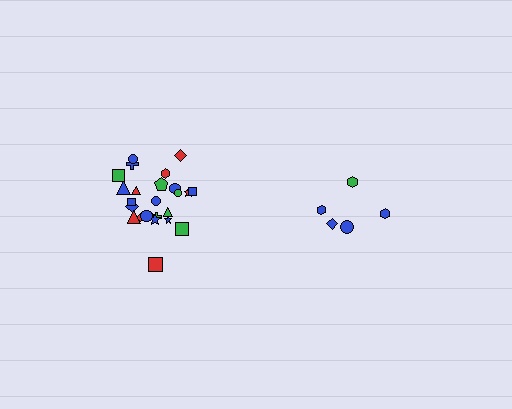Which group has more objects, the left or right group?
The left group.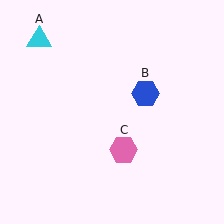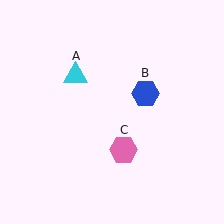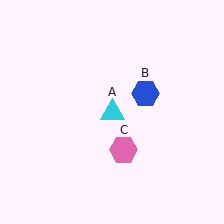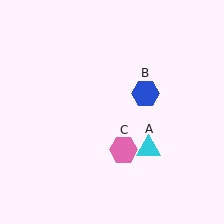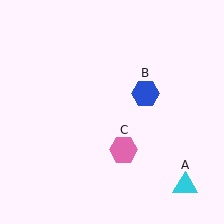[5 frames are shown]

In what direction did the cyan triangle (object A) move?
The cyan triangle (object A) moved down and to the right.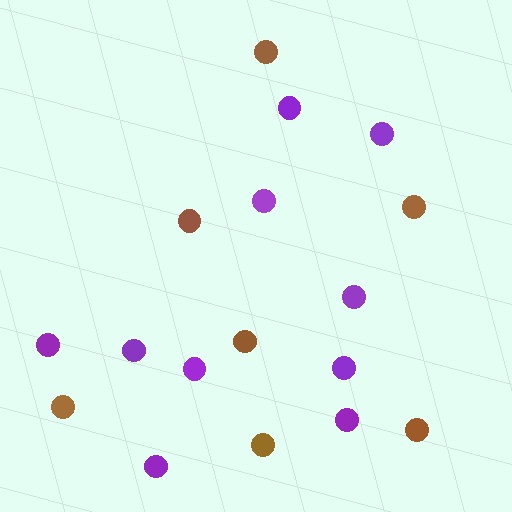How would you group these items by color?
There are 2 groups: one group of purple circles (10) and one group of brown circles (7).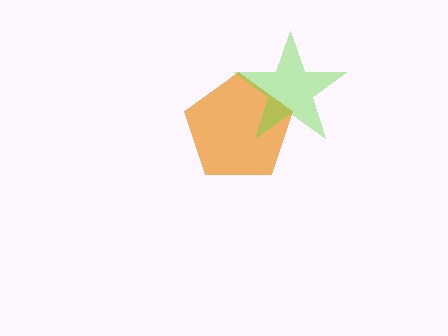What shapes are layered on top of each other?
The layered shapes are: an orange pentagon, a lime star.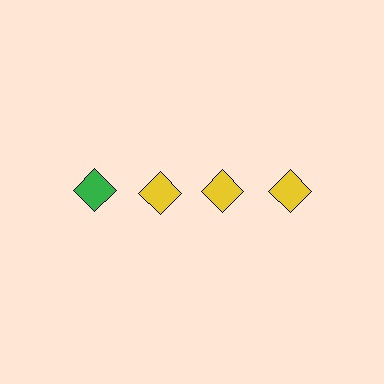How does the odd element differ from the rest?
It has a different color: green instead of yellow.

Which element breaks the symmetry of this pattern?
The green diamond in the top row, leftmost column breaks the symmetry. All other shapes are yellow diamonds.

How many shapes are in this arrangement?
There are 4 shapes arranged in a grid pattern.